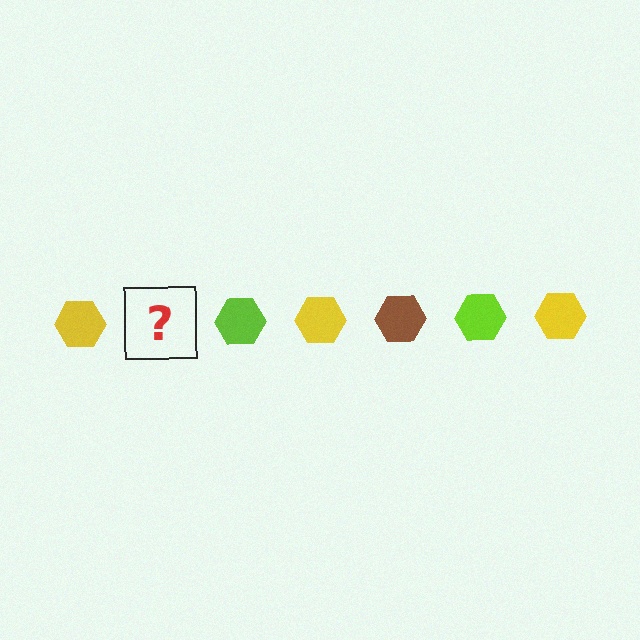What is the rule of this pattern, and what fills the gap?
The rule is that the pattern cycles through yellow, brown, lime hexagons. The gap should be filled with a brown hexagon.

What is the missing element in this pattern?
The missing element is a brown hexagon.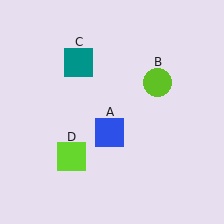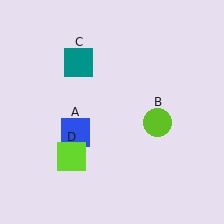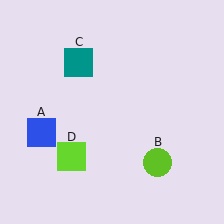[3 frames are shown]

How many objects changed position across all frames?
2 objects changed position: blue square (object A), lime circle (object B).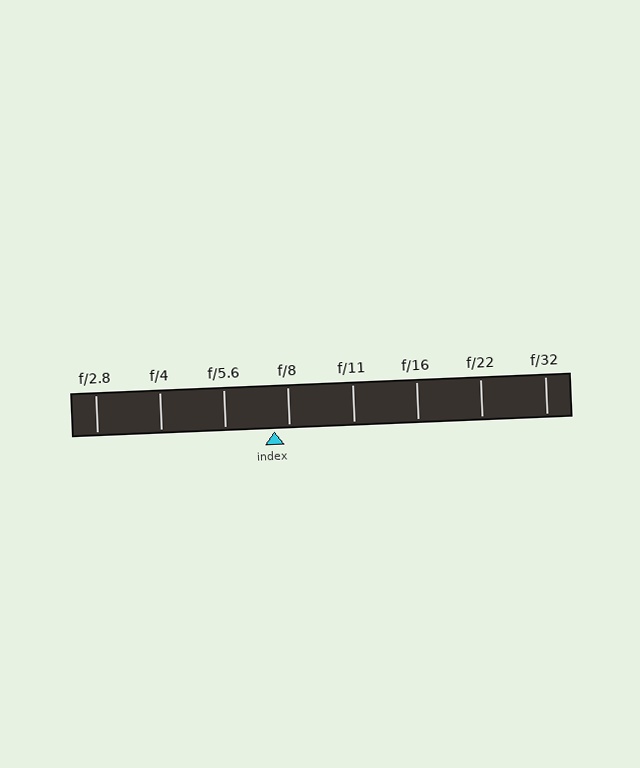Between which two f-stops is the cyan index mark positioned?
The index mark is between f/5.6 and f/8.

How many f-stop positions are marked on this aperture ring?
There are 8 f-stop positions marked.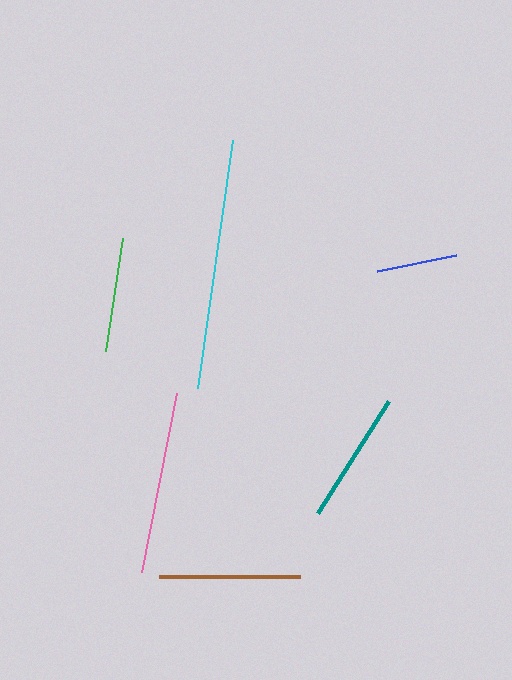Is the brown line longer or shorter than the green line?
The brown line is longer than the green line.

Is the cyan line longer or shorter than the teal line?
The cyan line is longer than the teal line.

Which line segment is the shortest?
The blue line is the shortest at approximately 81 pixels.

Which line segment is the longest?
The cyan line is the longest at approximately 250 pixels.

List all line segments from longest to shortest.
From longest to shortest: cyan, pink, brown, teal, green, blue.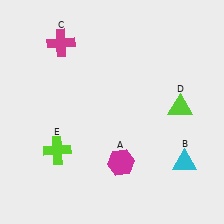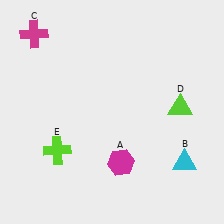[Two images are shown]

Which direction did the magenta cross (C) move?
The magenta cross (C) moved left.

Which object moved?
The magenta cross (C) moved left.